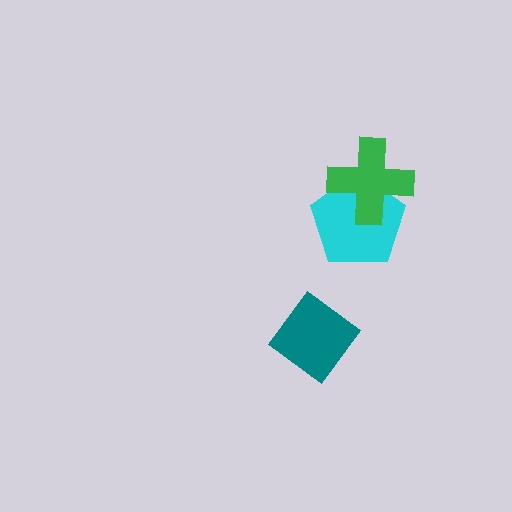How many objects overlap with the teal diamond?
0 objects overlap with the teal diamond.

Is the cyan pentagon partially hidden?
Yes, it is partially covered by another shape.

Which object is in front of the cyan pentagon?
The green cross is in front of the cyan pentagon.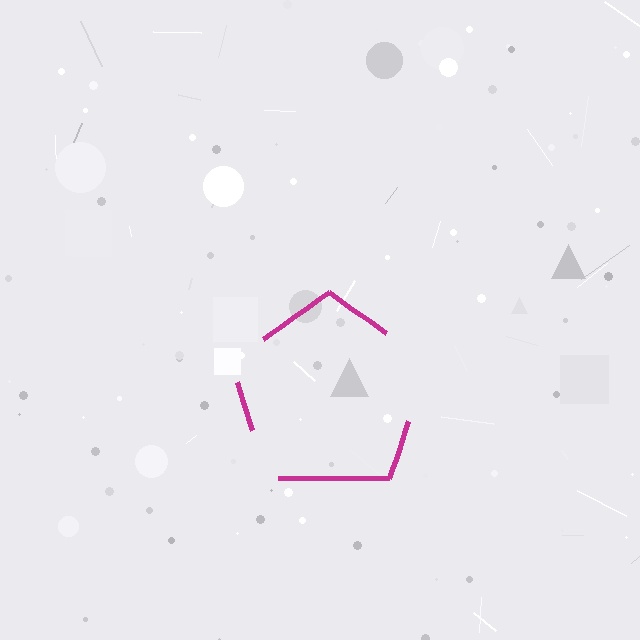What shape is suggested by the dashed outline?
The dashed outline suggests a pentagon.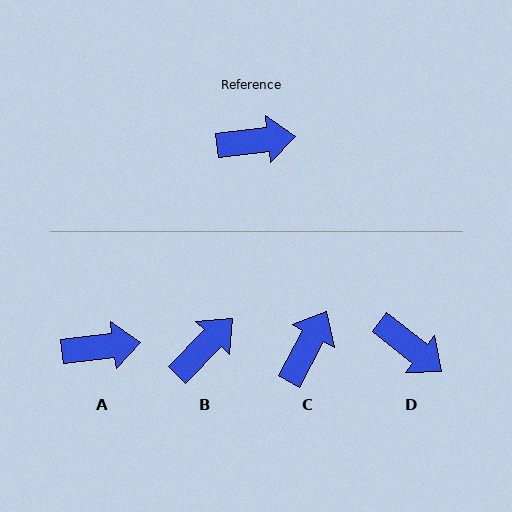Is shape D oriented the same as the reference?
No, it is off by about 45 degrees.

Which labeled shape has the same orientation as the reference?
A.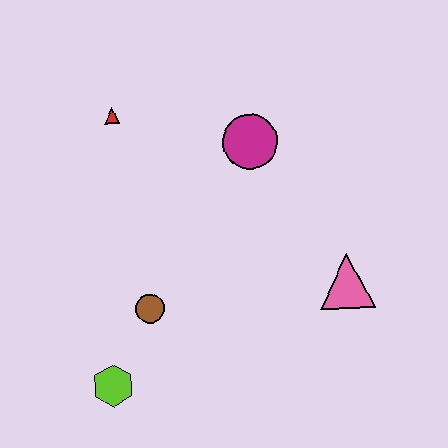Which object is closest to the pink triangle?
The magenta circle is closest to the pink triangle.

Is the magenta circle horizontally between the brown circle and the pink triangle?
Yes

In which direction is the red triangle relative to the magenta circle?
The red triangle is to the left of the magenta circle.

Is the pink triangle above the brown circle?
Yes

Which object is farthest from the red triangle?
The pink triangle is farthest from the red triangle.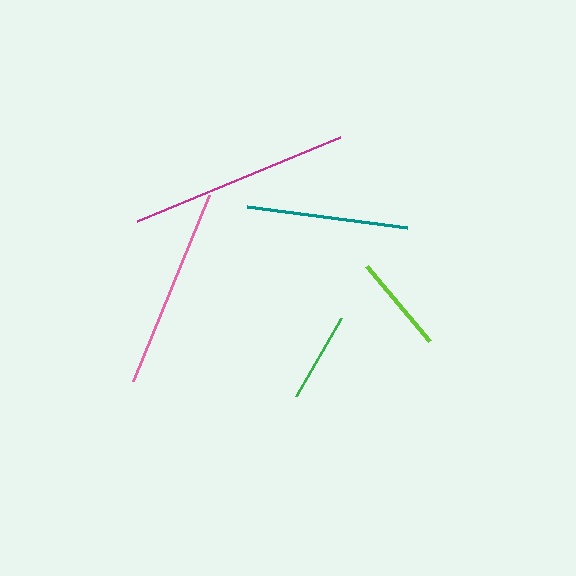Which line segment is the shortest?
The green line is the shortest at approximately 90 pixels.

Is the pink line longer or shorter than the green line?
The pink line is longer than the green line.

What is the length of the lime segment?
The lime segment is approximately 98 pixels long.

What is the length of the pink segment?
The pink segment is approximately 202 pixels long.